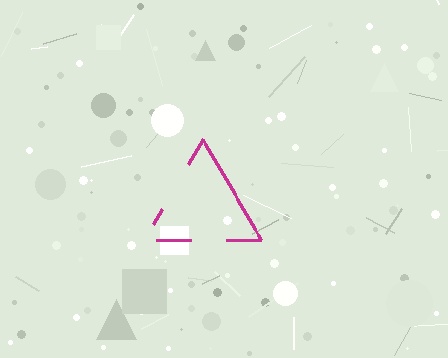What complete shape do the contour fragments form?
The contour fragments form a triangle.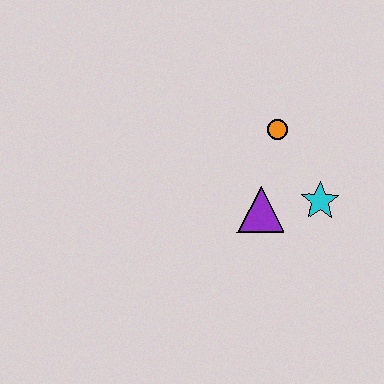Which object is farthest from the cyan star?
The orange circle is farthest from the cyan star.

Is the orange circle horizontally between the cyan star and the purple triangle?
Yes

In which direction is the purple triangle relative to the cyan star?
The purple triangle is to the left of the cyan star.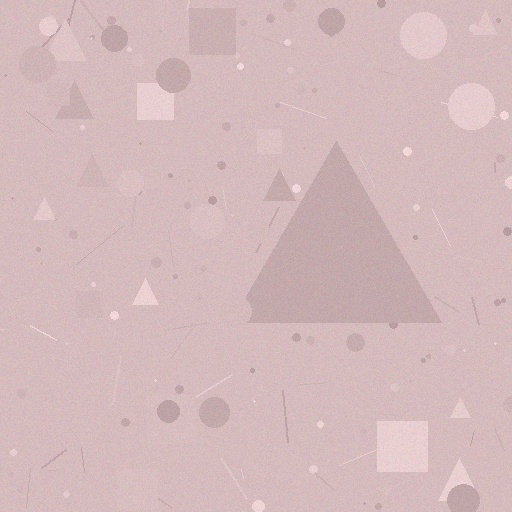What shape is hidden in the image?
A triangle is hidden in the image.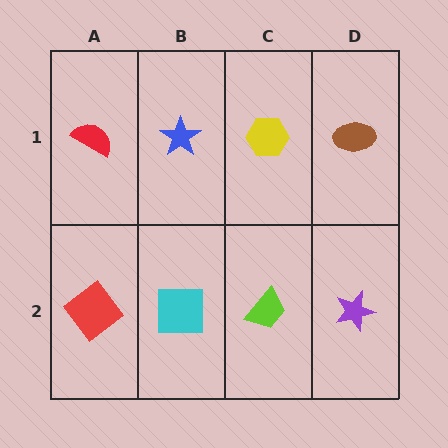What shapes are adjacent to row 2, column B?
A blue star (row 1, column B), a red diamond (row 2, column A), a lime trapezoid (row 2, column C).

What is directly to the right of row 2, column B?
A lime trapezoid.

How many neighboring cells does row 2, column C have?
3.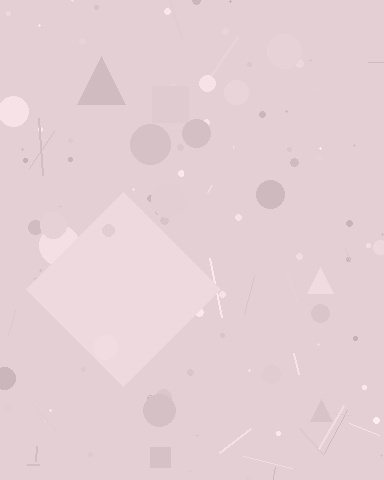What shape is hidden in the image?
A diamond is hidden in the image.